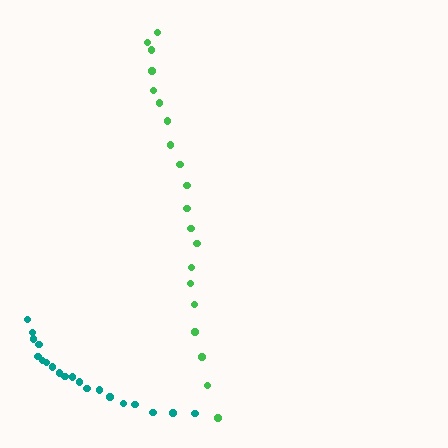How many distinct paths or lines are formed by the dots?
There are 2 distinct paths.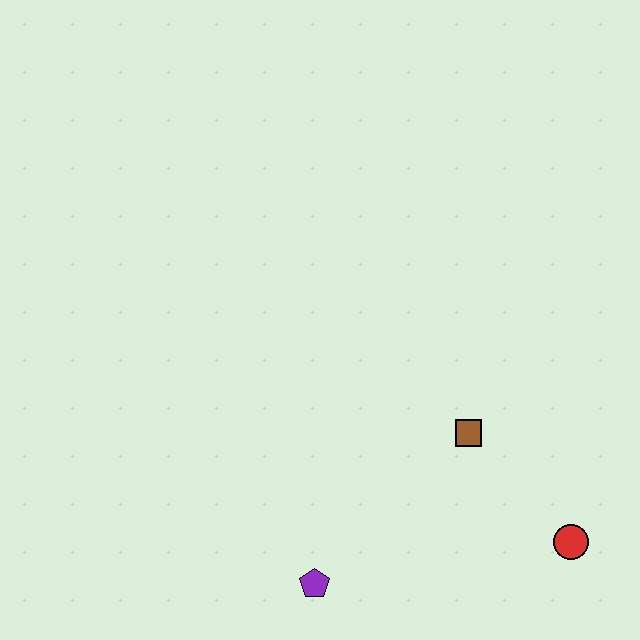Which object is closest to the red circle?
The brown square is closest to the red circle.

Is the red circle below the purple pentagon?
No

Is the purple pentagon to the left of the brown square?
Yes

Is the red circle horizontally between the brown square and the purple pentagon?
No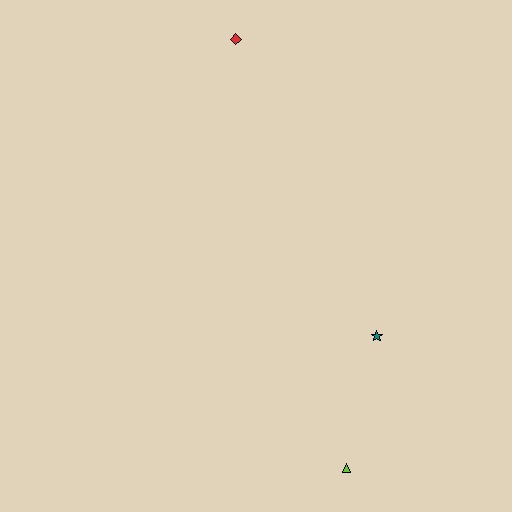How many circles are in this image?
There are no circles.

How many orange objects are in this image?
There are no orange objects.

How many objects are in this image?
There are 3 objects.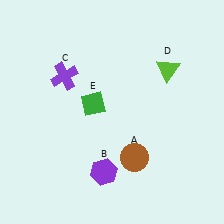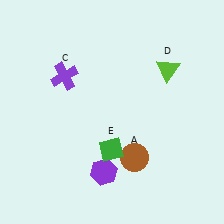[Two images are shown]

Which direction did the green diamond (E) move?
The green diamond (E) moved down.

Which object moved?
The green diamond (E) moved down.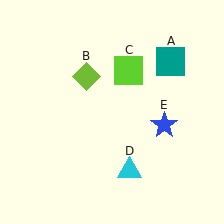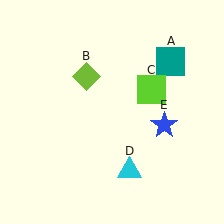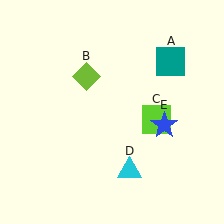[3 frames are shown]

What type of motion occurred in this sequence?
The lime square (object C) rotated clockwise around the center of the scene.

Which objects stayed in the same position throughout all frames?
Teal square (object A) and lime diamond (object B) and cyan triangle (object D) and blue star (object E) remained stationary.